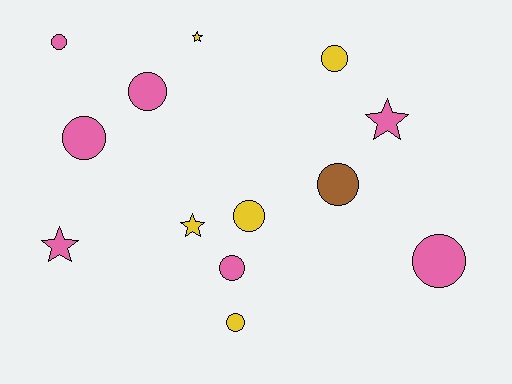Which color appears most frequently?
Pink, with 7 objects.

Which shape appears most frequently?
Circle, with 9 objects.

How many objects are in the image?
There are 13 objects.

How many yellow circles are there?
There are 3 yellow circles.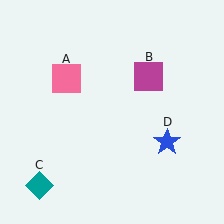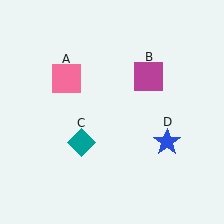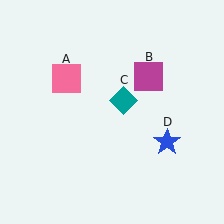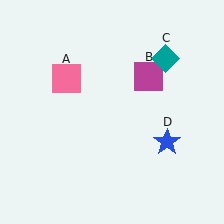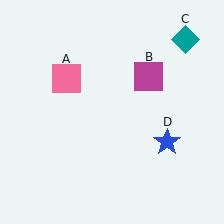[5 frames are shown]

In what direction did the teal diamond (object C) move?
The teal diamond (object C) moved up and to the right.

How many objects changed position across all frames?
1 object changed position: teal diamond (object C).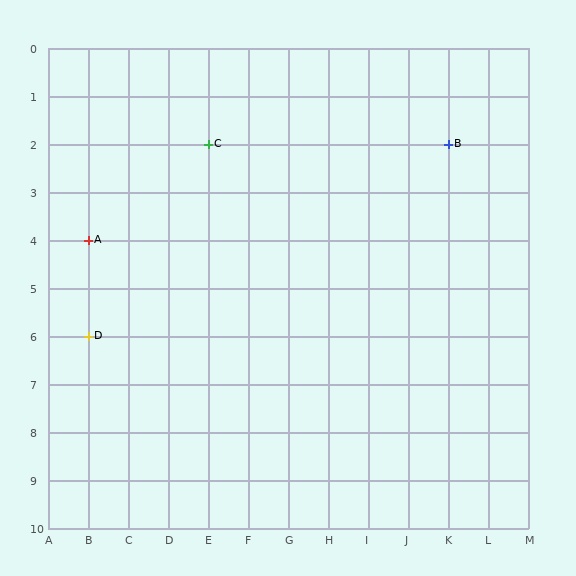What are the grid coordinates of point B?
Point B is at grid coordinates (K, 2).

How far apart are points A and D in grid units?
Points A and D are 2 rows apart.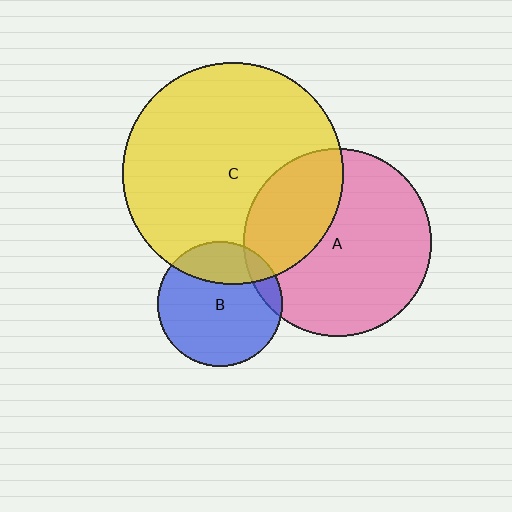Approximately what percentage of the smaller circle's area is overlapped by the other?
Approximately 30%.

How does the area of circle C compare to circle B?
Approximately 3.1 times.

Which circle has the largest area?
Circle C (yellow).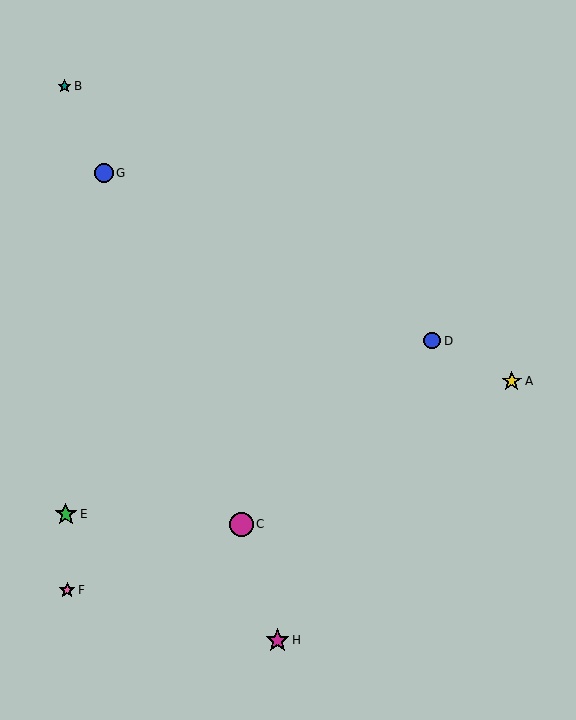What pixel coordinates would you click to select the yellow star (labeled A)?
Click at (512, 381) to select the yellow star A.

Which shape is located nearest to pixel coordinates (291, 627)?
The magenta star (labeled H) at (277, 640) is nearest to that location.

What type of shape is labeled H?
Shape H is a magenta star.